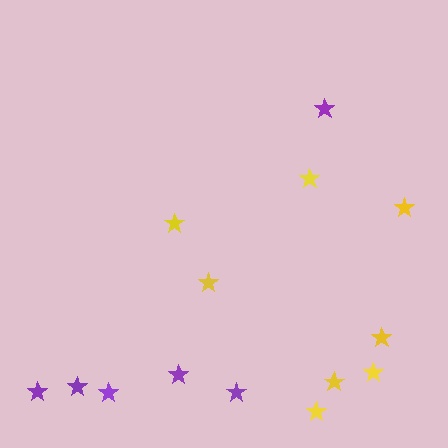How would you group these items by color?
There are 2 groups: one group of yellow stars (8) and one group of purple stars (6).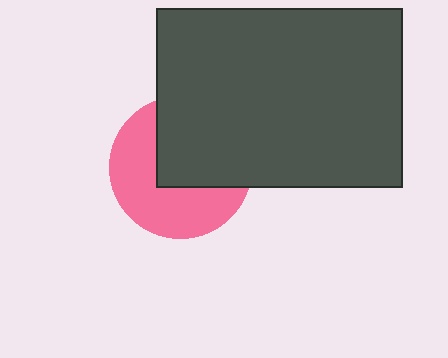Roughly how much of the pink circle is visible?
About half of it is visible (roughly 52%).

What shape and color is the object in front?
The object in front is a dark gray rectangle.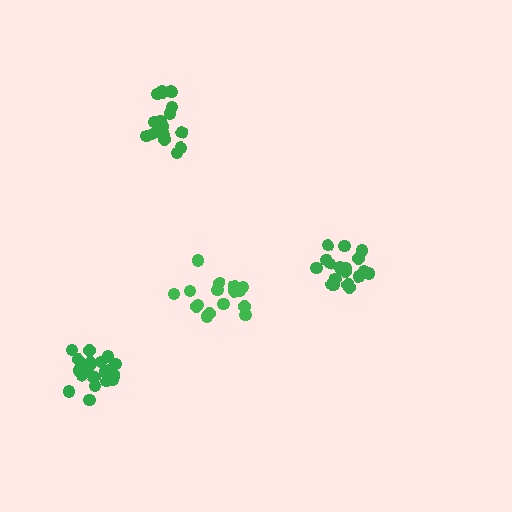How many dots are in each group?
Group 1: 16 dots, Group 2: 18 dots, Group 3: 20 dots, Group 4: 19 dots (73 total).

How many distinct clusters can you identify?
There are 4 distinct clusters.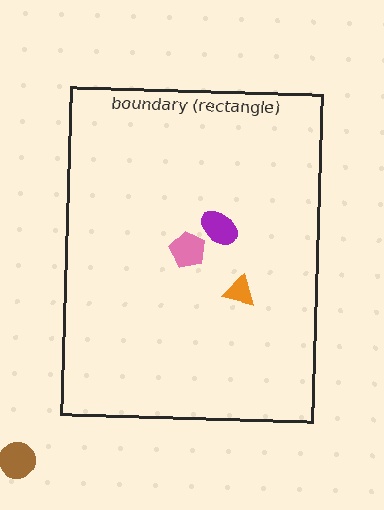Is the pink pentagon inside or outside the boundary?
Inside.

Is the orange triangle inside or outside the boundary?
Inside.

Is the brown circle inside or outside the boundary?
Outside.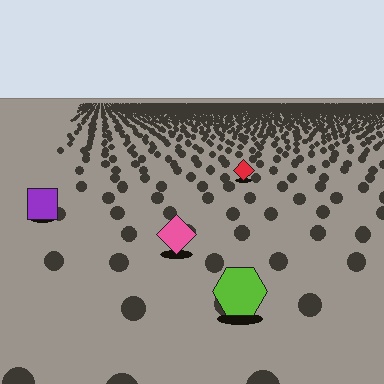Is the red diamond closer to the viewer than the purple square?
No. The purple square is closer — you can tell from the texture gradient: the ground texture is coarser near it.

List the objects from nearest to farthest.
From nearest to farthest: the lime hexagon, the pink diamond, the purple square, the red diamond.